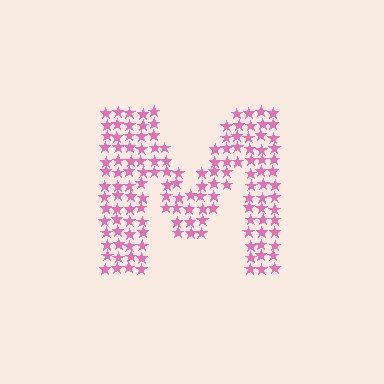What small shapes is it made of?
It is made of small stars.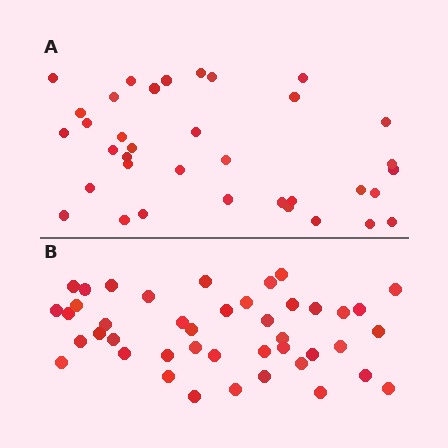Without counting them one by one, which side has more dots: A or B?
Region B (the bottom region) has more dots.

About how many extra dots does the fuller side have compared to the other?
Region B has roughly 8 or so more dots than region A.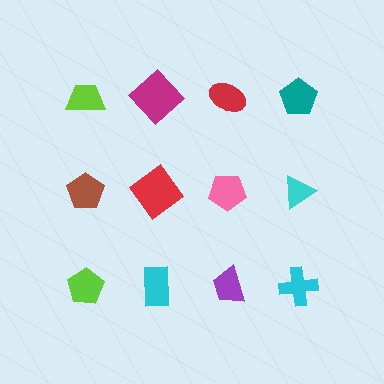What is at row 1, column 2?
A magenta diamond.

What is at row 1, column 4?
A teal pentagon.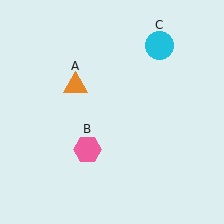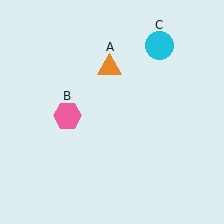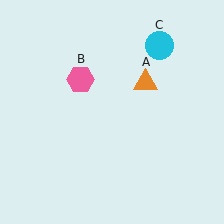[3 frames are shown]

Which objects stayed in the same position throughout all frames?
Cyan circle (object C) remained stationary.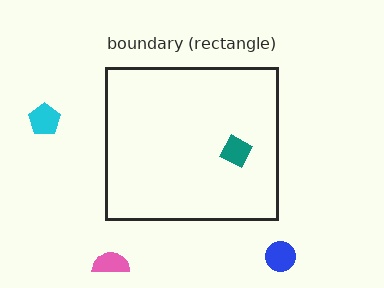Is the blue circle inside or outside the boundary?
Outside.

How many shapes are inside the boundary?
1 inside, 3 outside.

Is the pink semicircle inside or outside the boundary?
Outside.